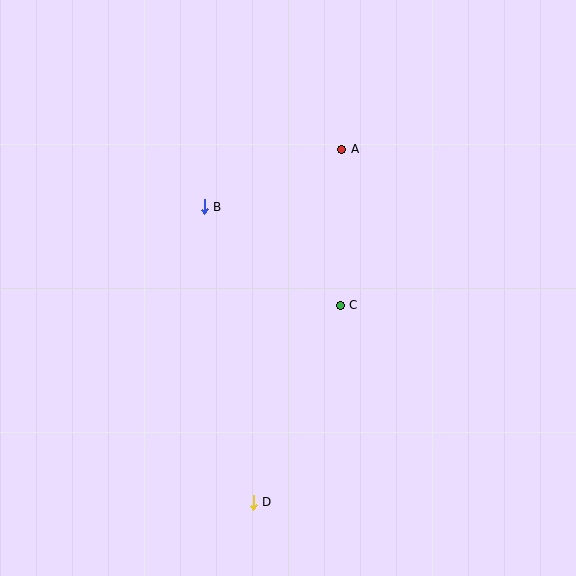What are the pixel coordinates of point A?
Point A is at (342, 149).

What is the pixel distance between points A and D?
The distance between A and D is 364 pixels.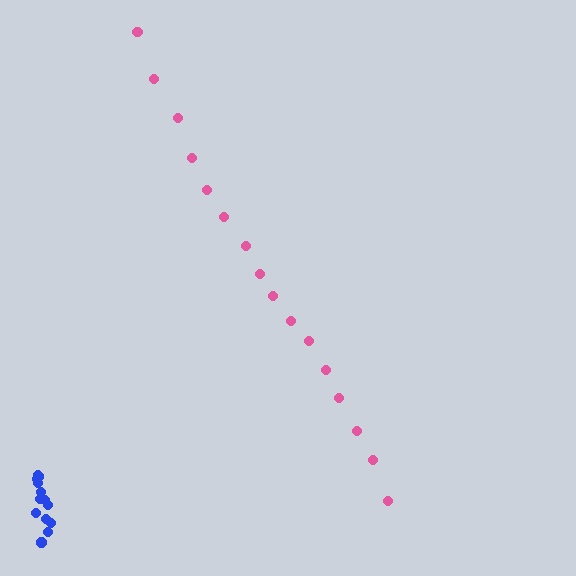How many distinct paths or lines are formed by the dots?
There are 2 distinct paths.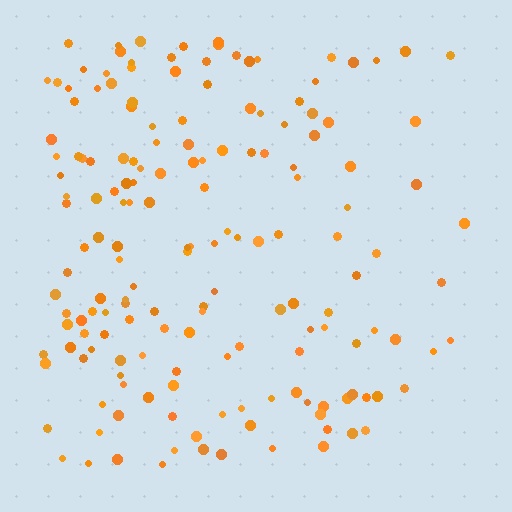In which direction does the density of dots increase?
From right to left, with the left side densest.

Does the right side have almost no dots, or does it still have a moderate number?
Still a moderate number, just noticeably fewer than the left.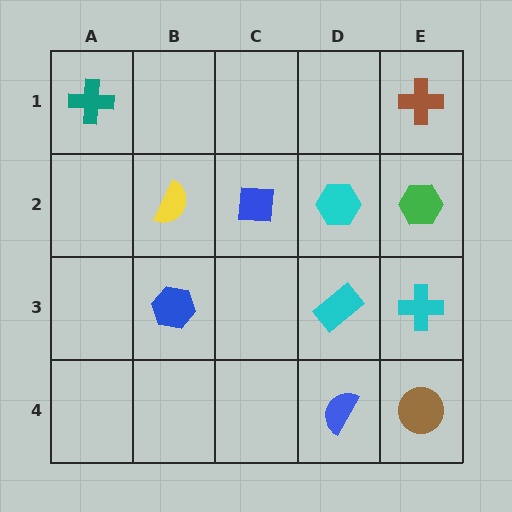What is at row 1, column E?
A brown cross.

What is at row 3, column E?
A cyan cross.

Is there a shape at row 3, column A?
No, that cell is empty.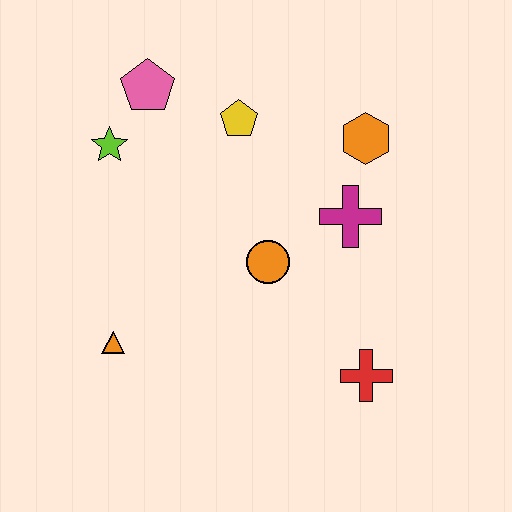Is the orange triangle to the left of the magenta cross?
Yes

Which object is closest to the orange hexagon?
The magenta cross is closest to the orange hexagon.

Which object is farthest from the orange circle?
The pink pentagon is farthest from the orange circle.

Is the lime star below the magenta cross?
No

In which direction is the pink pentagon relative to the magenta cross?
The pink pentagon is to the left of the magenta cross.